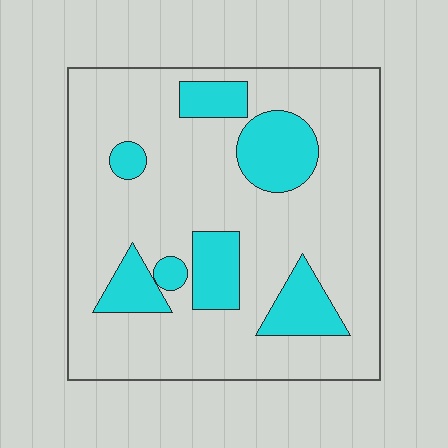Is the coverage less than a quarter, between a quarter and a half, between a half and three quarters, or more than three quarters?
Less than a quarter.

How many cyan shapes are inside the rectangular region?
7.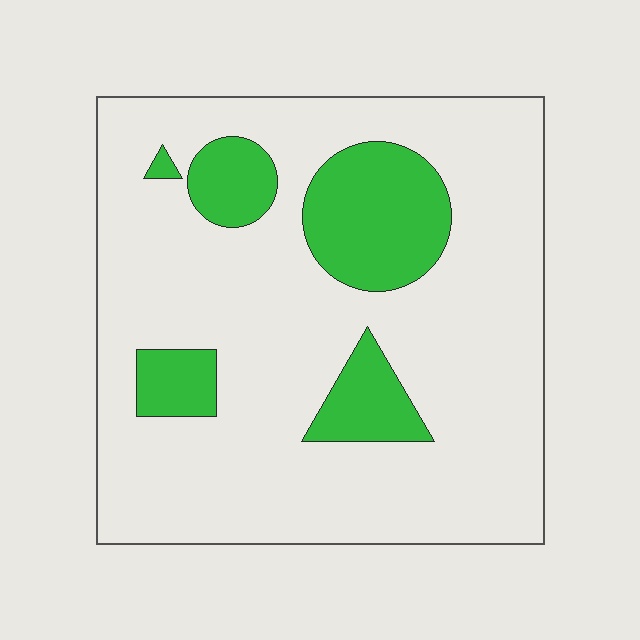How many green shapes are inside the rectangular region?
5.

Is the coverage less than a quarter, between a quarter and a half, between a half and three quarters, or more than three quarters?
Less than a quarter.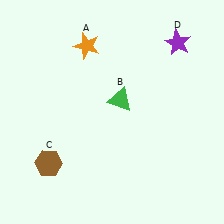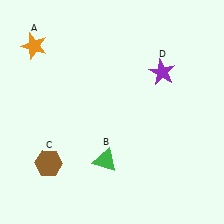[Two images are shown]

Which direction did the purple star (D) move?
The purple star (D) moved down.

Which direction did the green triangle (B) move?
The green triangle (B) moved down.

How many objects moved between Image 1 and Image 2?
3 objects moved between the two images.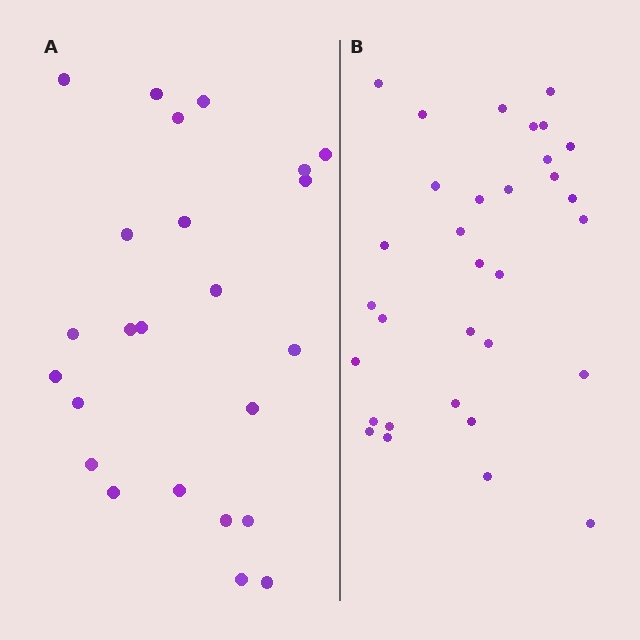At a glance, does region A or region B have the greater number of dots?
Region B (the right region) has more dots.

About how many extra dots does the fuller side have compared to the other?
Region B has roughly 8 or so more dots than region A.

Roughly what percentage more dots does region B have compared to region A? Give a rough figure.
About 35% more.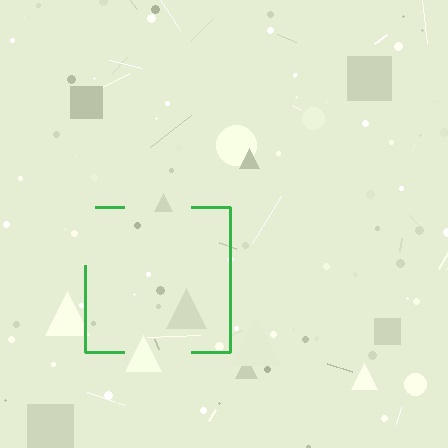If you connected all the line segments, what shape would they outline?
They would outline a square.